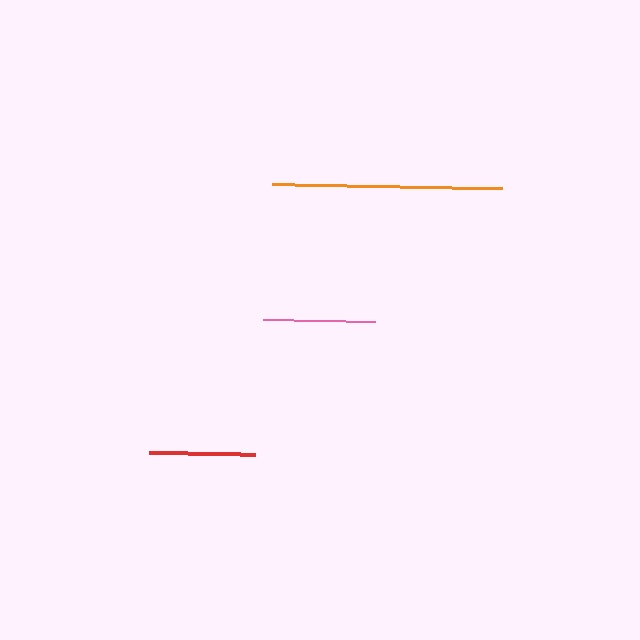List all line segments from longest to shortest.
From longest to shortest: orange, pink, red.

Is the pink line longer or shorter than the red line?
The pink line is longer than the red line.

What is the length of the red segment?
The red segment is approximately 106 pixels long.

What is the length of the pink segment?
The pink segment is approximately 112 pixels long.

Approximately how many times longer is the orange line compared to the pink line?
The orange line is approximately 2.1 times the length of the pink line.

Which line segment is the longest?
The orange line is the longest at approximately 230 pixels.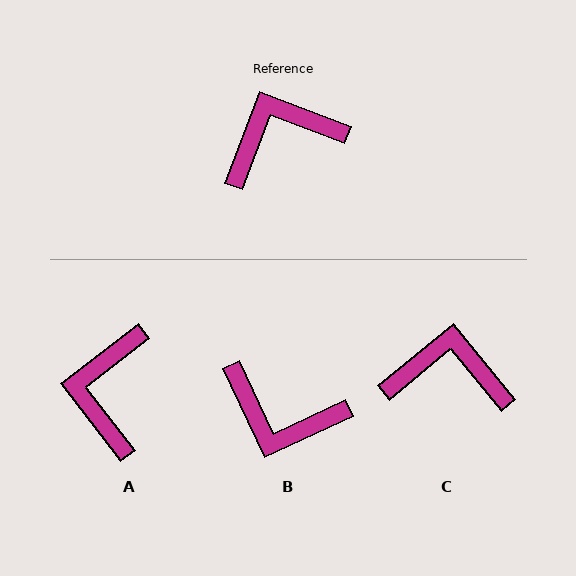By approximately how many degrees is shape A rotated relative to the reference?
Approximately 58 degrees counter-clockwise.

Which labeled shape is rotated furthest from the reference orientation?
B, about 135 degrees away.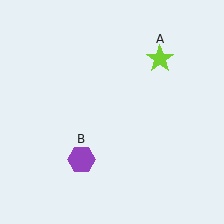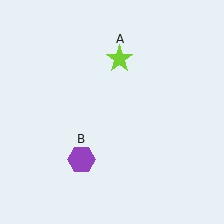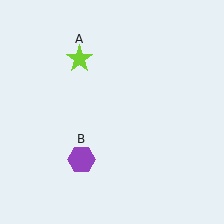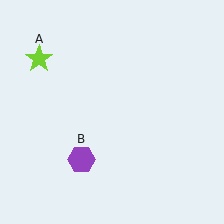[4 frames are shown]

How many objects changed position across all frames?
1 object changed position: lime star (object A).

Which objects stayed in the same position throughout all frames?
Purple hexagon (object B) remained stationary.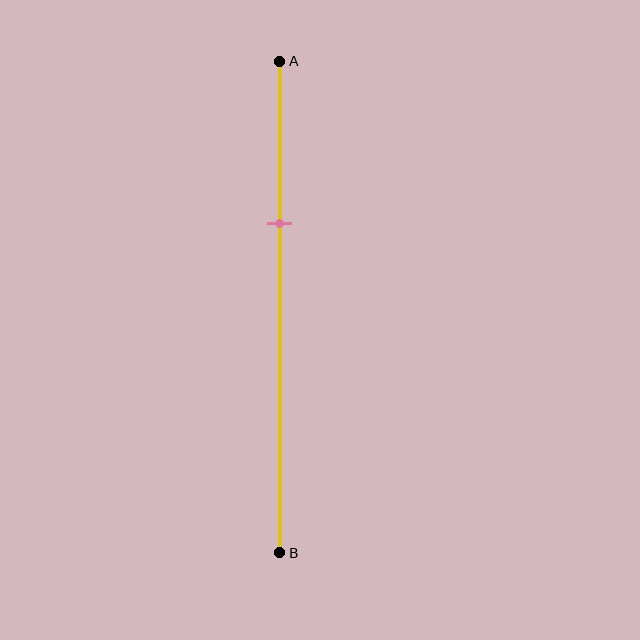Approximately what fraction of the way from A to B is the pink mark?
The pink mark is approximately 35% of the way from A to B.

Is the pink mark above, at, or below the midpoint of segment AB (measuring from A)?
The pink mark is above the midpoint of segment AB.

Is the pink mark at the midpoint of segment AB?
No, the mark is at about 35% from A, not at the 50% midpoint.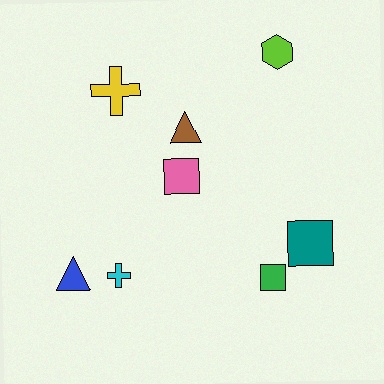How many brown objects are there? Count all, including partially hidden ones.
There is 1 brown object.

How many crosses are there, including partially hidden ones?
There are 2 crosses.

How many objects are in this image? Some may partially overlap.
There are 8 objects.